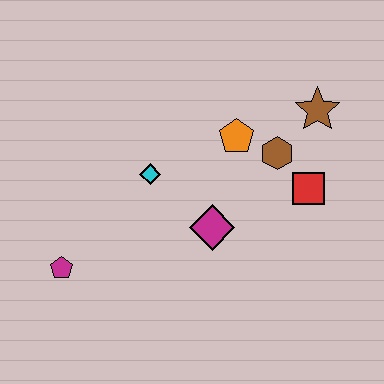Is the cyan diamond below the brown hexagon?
Yes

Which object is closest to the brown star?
The brown hexagon is closest to the brown star.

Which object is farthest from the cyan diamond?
The brown star is farthest from the cyan diamond.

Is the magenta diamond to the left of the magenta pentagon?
No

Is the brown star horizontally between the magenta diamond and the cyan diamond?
No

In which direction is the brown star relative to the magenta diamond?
The brown star is above the magenta diamond.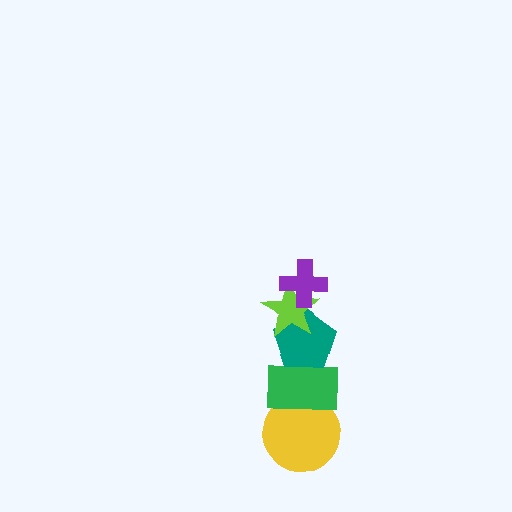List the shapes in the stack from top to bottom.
From top to bottom: the purple cross, the lime star, the teal pentagon, the green rectangle, the yellow circle.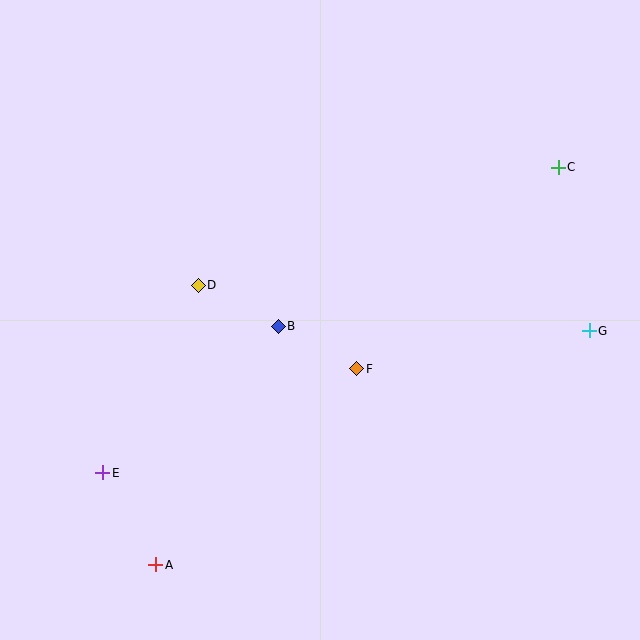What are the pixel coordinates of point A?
Point A is at (156, 565).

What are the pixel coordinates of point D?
Point D is at (198, 285).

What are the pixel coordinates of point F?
Point F is at (357, 369).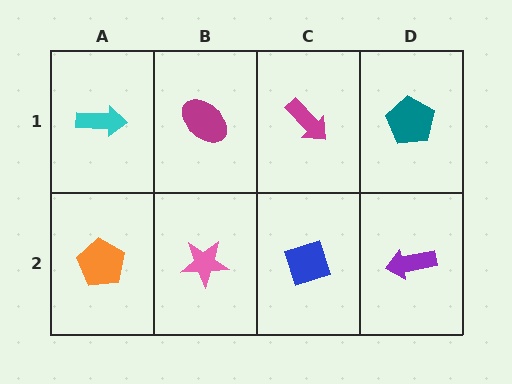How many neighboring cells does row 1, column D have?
2.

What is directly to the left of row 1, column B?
A cyan arrow.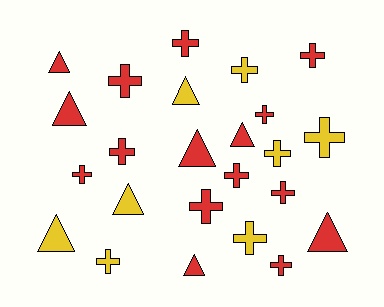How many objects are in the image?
There are 24 objects.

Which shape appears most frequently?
Cross, with 15 objects.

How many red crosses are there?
There are 10 red crosses.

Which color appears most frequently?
Red, with 16 objects.